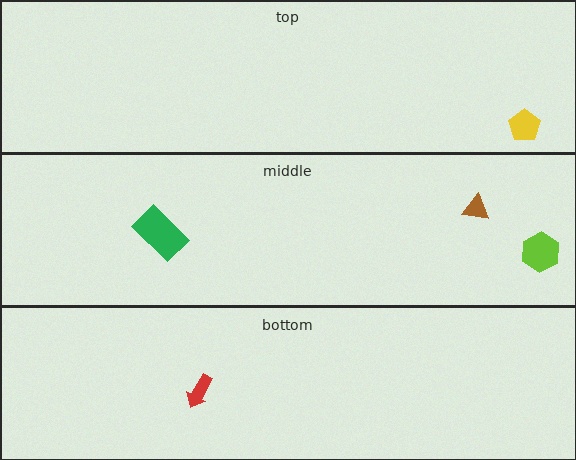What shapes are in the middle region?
The brown triangle, the green rectangle, the lime hexagon.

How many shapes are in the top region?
1.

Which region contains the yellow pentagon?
The top region.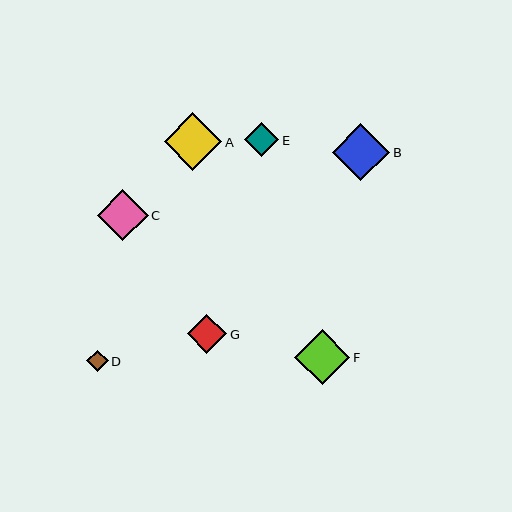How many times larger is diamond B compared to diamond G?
Diamond B is approximately 1.5 times the size of diamond G.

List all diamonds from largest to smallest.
From largest to smallest: A, B, F, C, G, E, D.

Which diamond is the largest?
Diamond A is the largest with a size of approximately 58 pixels.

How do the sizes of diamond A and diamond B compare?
Diamond A and diamond B are approximately the same size.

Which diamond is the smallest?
Diamond D is the smallest with a size of approximately 22 pixels.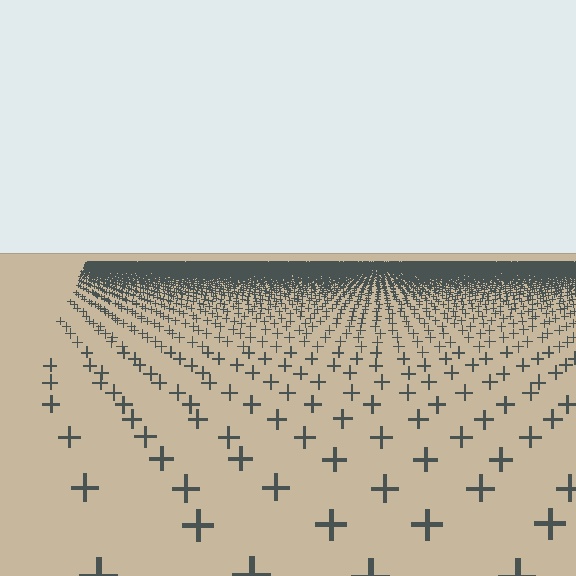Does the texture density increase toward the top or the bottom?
Density increases toward the top.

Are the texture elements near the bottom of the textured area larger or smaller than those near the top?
Larger. Near the bottom, elements are closer to the viewer and appear at a bigger on-screen size.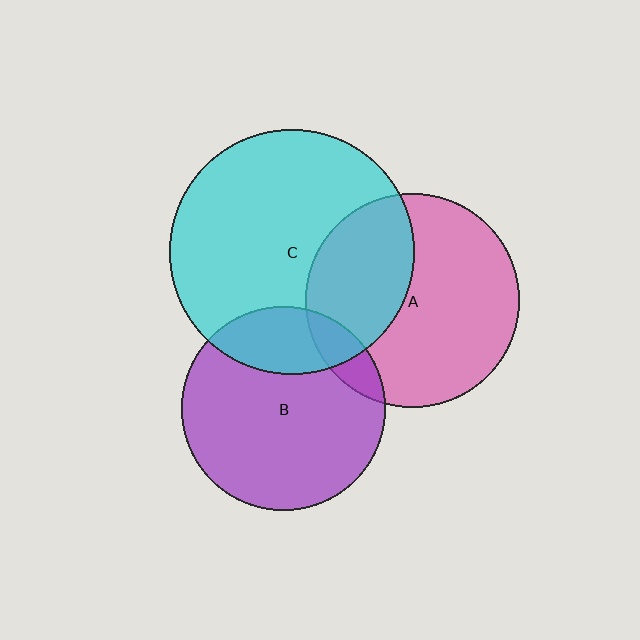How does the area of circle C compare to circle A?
Approximately 1.3 times.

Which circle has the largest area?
Circle C (cyan).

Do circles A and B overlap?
Yes.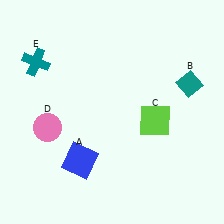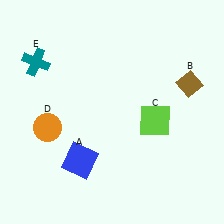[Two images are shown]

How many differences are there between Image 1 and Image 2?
There are 2 differences between the two images.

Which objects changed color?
B changed from teal to brown. D changed from pink to orange.